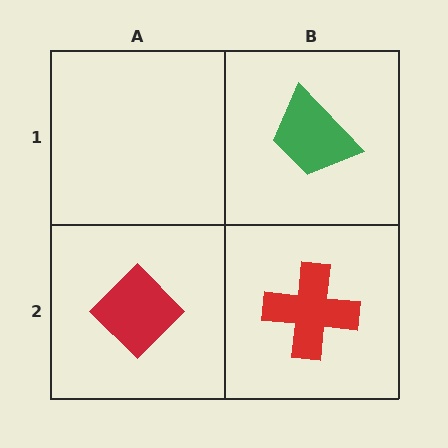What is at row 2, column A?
A red diamond.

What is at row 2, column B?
A red cross.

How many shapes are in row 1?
1 shape.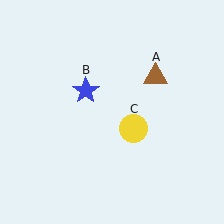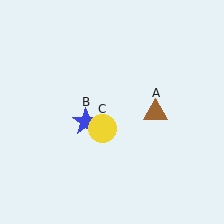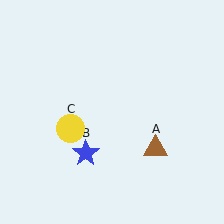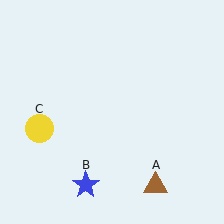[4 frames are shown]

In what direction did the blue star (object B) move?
The blue star (object B) moved down.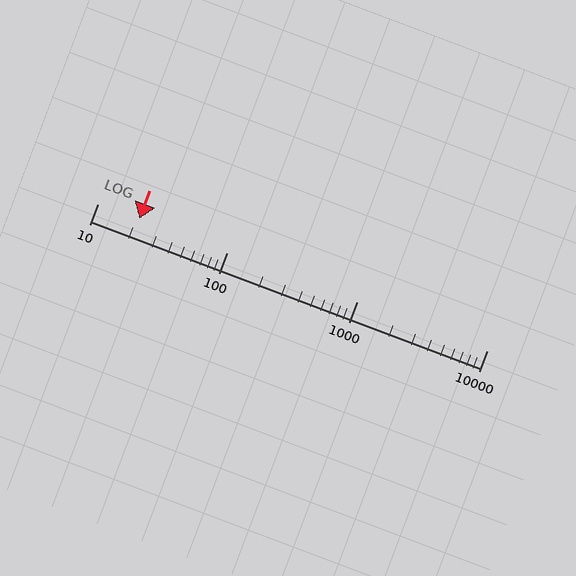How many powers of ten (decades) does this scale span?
The scale spans 3 decades, from 10 to 10000.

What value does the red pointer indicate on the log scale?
The pointer indicates approximately 21.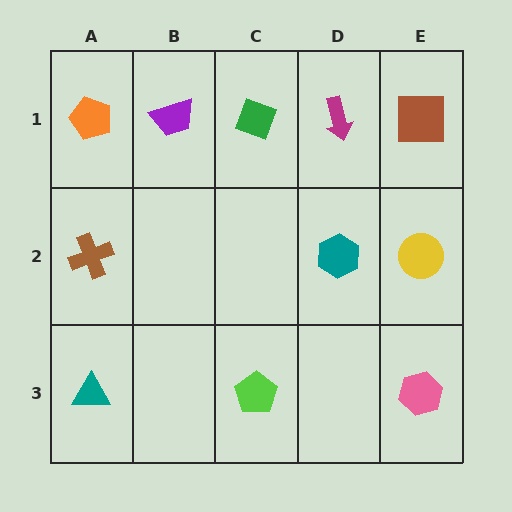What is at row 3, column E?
A pink hexagon.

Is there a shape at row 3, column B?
No, that cell is empty.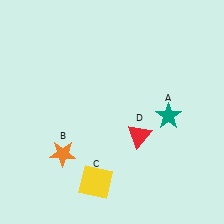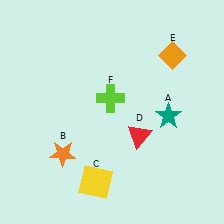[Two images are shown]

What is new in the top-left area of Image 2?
A lime cross (F) was added in the top-left area of Image 2.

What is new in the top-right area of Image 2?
An orange diamond (E) was added in the top-right area of Image 2.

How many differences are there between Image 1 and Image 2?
There are 2 differences between the two images.